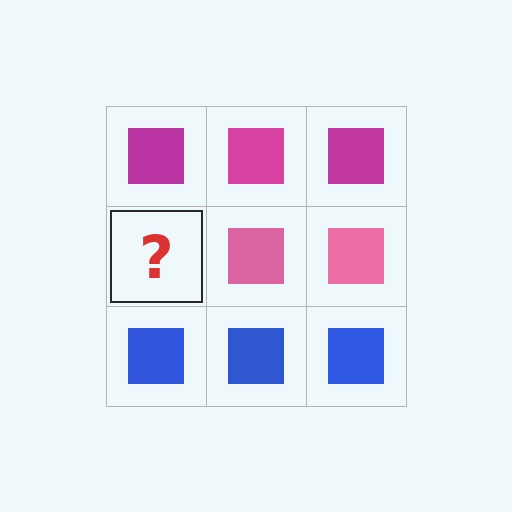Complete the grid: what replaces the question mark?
The question mark should be replaced with a pink square.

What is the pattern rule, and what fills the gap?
The rule is that each row has a consistent color. The gap should be filled with a pink square.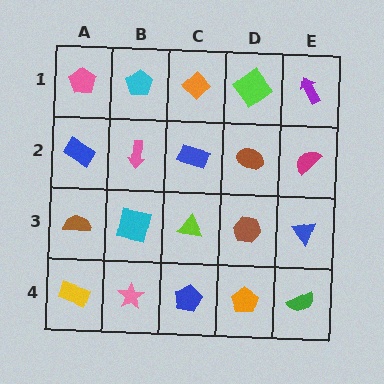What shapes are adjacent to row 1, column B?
A pink arrow (row 2, column B), a pink pentagon (row 1, column A), an orange diamond (row 1, column C).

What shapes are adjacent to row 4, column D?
A brown hexagon (row 3, column D), a blue pentagon (row 4, column C), a green semicircle (row 4, column E).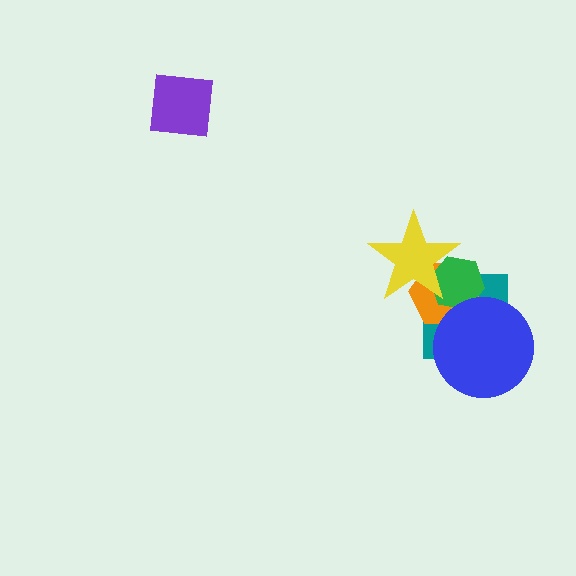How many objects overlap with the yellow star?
3 objects overlap with the yellow star.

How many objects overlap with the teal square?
4 objects overlap with the teal square.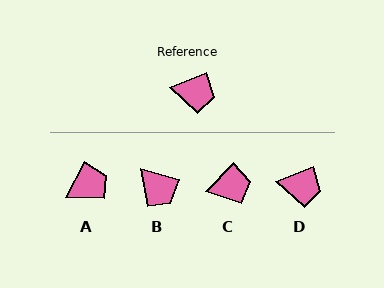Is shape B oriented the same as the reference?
No, it is off by about 38 degrees.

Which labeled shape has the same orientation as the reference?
D.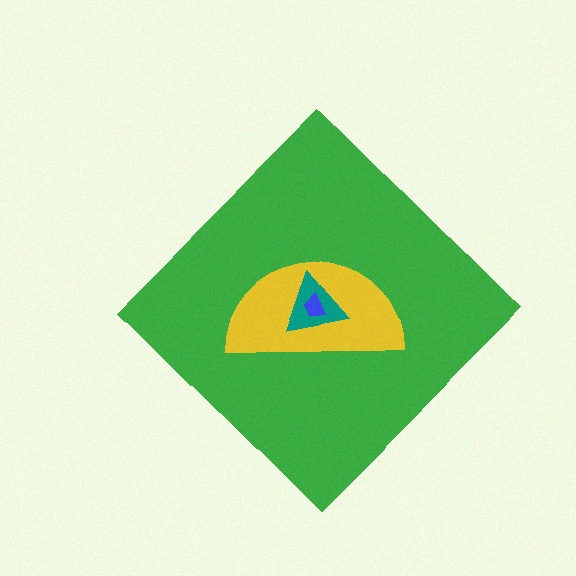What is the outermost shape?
The green diamond.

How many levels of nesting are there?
4.